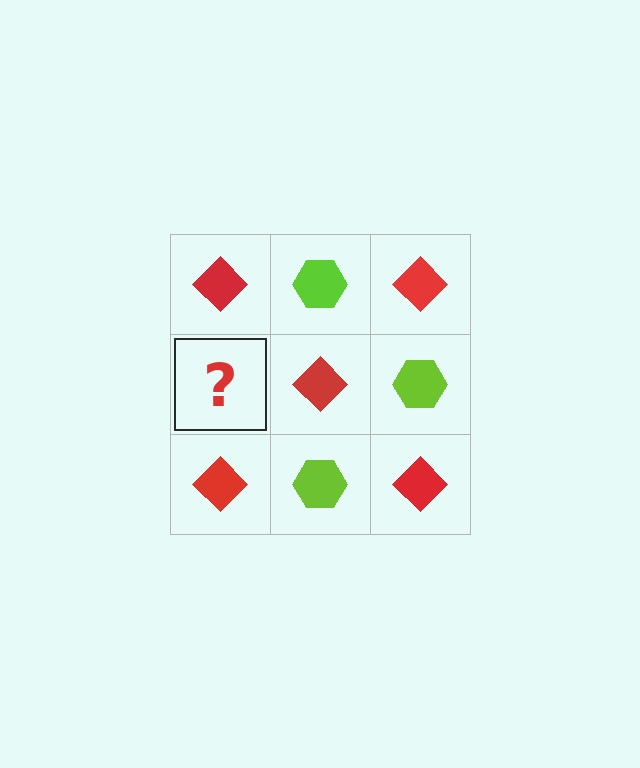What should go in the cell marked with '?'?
The missing cell should contain a lime hexagon.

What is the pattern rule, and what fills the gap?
The rule is that it alternates red diamond and lime hexagon in a checkerboard pattern. The gap should be filled with a lime hexagon.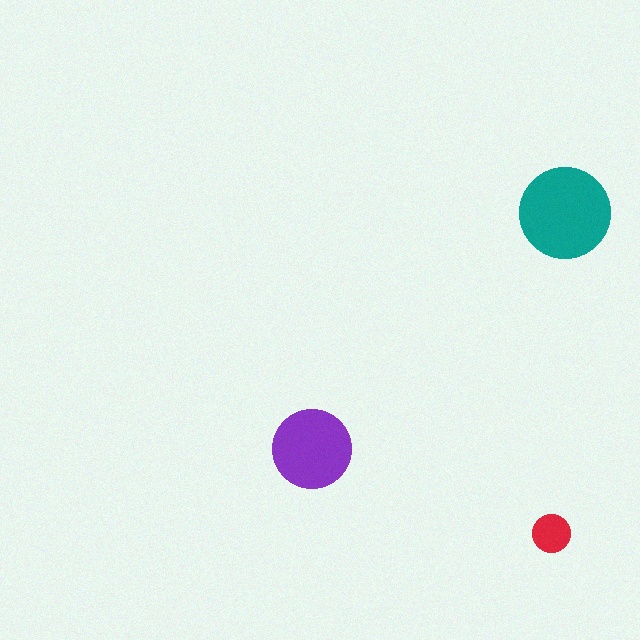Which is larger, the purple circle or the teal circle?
The teal one.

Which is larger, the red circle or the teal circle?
The teal one.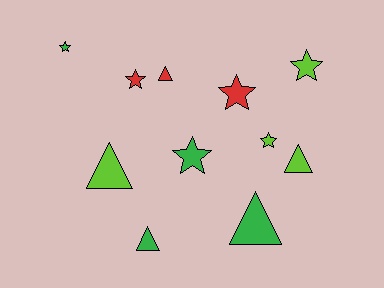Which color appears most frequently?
Green, with 4 objects.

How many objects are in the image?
There are 11 objects.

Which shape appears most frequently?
Star, with 6 objects.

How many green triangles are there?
There are 2 green triangles.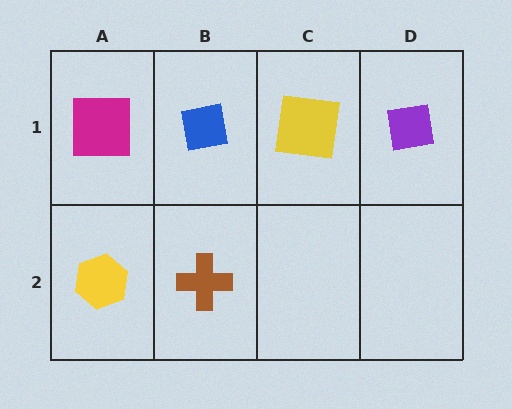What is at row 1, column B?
A blue square.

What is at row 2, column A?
A yellow hexagon.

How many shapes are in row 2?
2 shapes.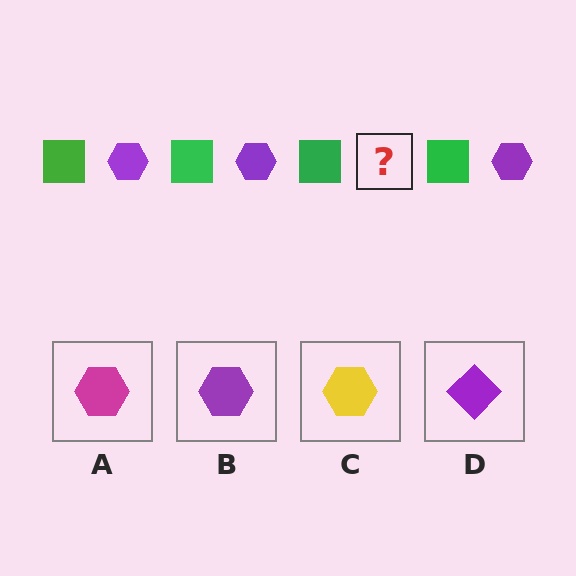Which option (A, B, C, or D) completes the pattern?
B.